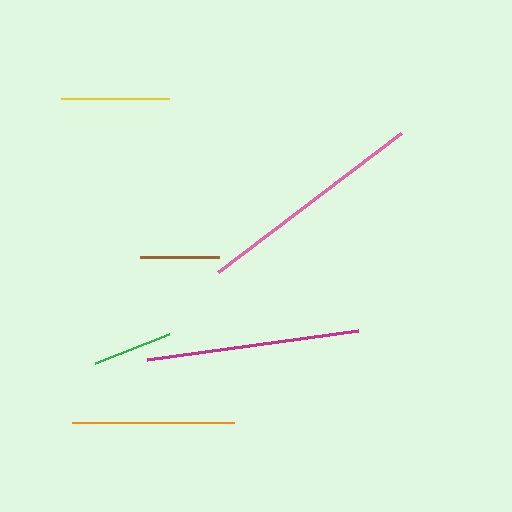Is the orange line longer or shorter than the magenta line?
The magenta line is longer than the orange line.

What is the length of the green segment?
The green segment is approximately 79 pixels long.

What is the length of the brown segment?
The brown segment is approximately 79 pixels long.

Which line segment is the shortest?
The brown line is the shortest at approximately 79 pixels.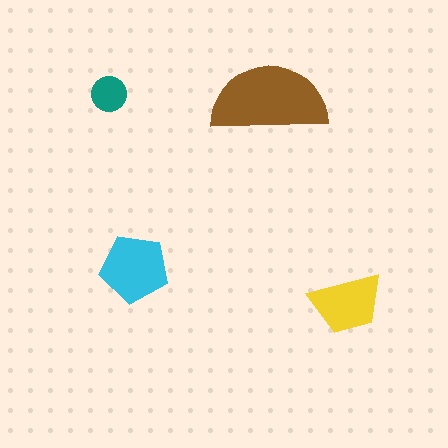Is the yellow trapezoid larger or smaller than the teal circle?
Larger.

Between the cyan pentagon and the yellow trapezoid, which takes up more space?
The cyan pentagon.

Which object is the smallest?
The teal circle.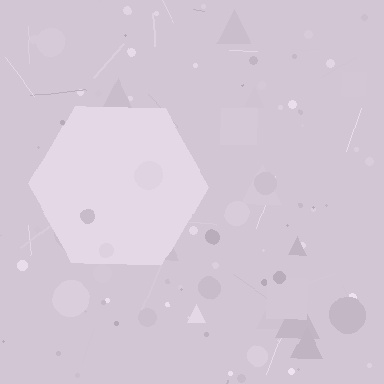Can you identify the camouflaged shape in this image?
The camouflaged shape is a hexagon.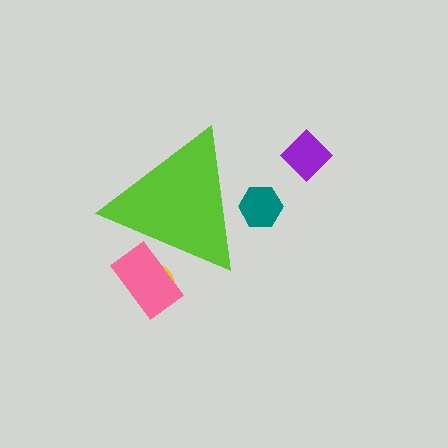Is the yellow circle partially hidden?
Yes, the yellow circle is partially hidden behind the lime triangle.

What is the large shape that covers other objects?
A lime triangle.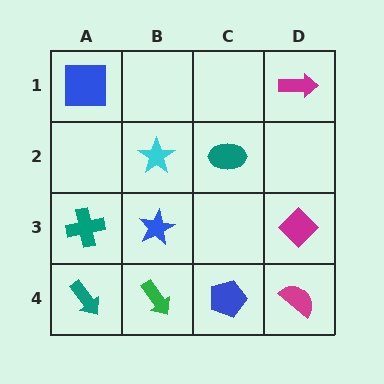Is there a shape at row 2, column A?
No, that cell is empty.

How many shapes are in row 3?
3 shapes.